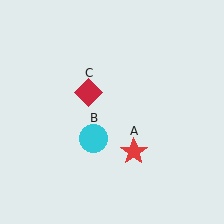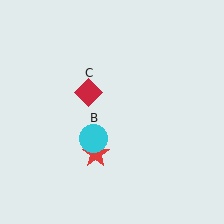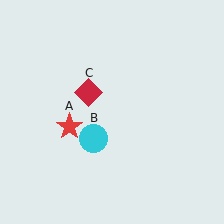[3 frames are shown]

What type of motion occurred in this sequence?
The red star (object A) rotated clockwise around the center of the scene.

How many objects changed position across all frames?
1 object changed position: red star (object A).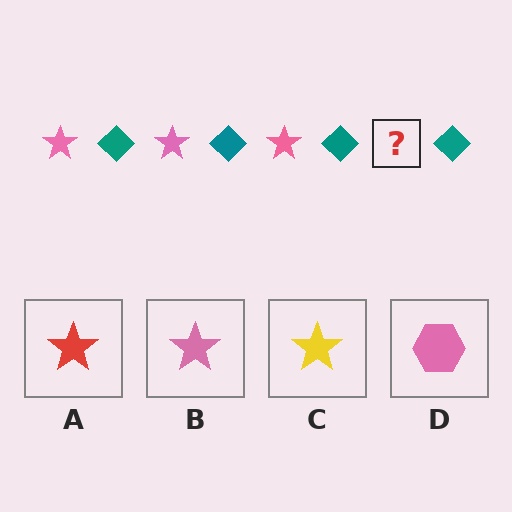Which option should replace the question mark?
Option B.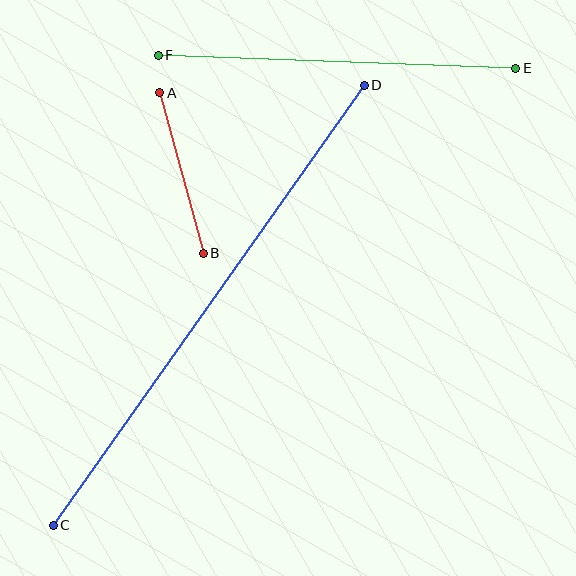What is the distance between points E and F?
The distance is approximately 358 pixels.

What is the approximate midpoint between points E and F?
The midpoint is at approximately (337, 62) pixels.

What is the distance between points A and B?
The distance is approximately 166 pixels.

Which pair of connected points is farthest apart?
Points C and D are farthest apart.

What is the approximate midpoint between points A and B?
The midpoint is at approximately (182, 173) pixels.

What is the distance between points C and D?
The distance is approximately 539 pixels.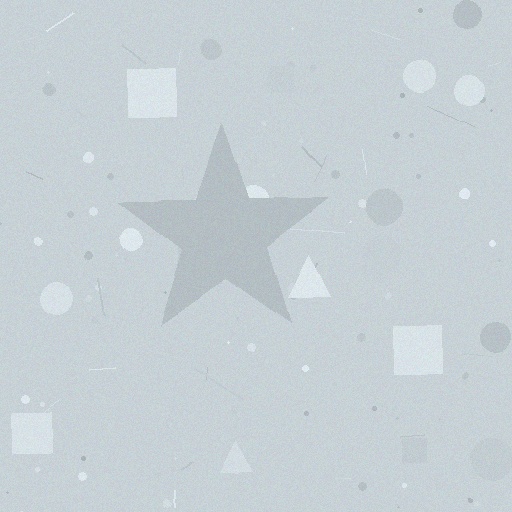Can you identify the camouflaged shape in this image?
The camouflaged shape is a star.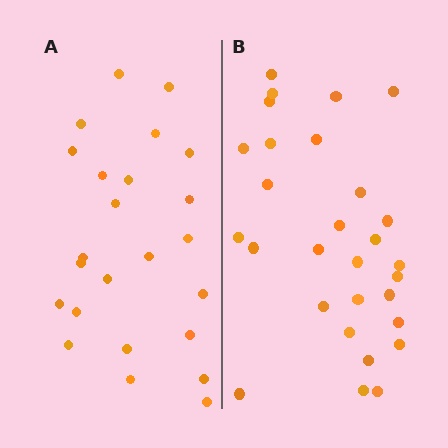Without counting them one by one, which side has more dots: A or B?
Region B (the right region) has more dots.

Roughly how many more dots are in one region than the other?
Region B has about 5 more dots than region A.